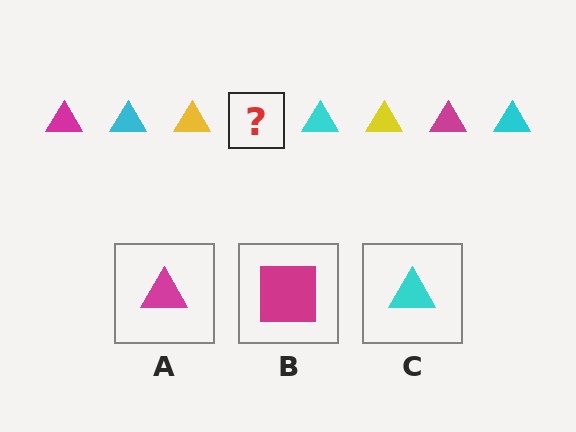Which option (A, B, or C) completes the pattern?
A.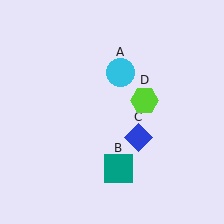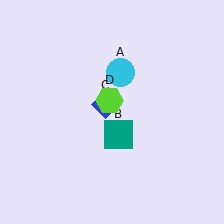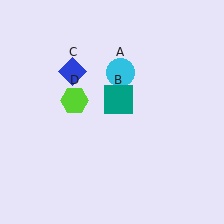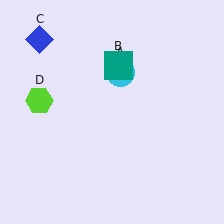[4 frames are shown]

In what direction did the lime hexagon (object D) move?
The lime hexagon (object D) moved left.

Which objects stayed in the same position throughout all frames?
Cyan circle (object A) remained stationary.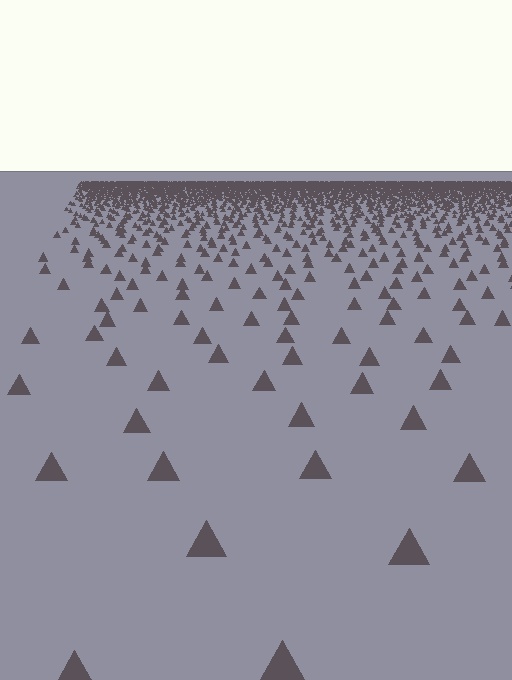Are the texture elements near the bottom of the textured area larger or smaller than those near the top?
Larger. Near the bottom, elements are closer to the viewer and appear at a bigger on-screen size.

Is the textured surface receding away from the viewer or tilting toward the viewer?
The surface is receding away from the viewer. Texture elements get smaller and denser toward the top.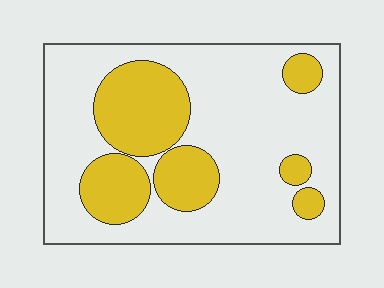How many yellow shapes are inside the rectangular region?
6.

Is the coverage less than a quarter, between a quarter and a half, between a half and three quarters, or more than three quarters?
Between a quarter and a half.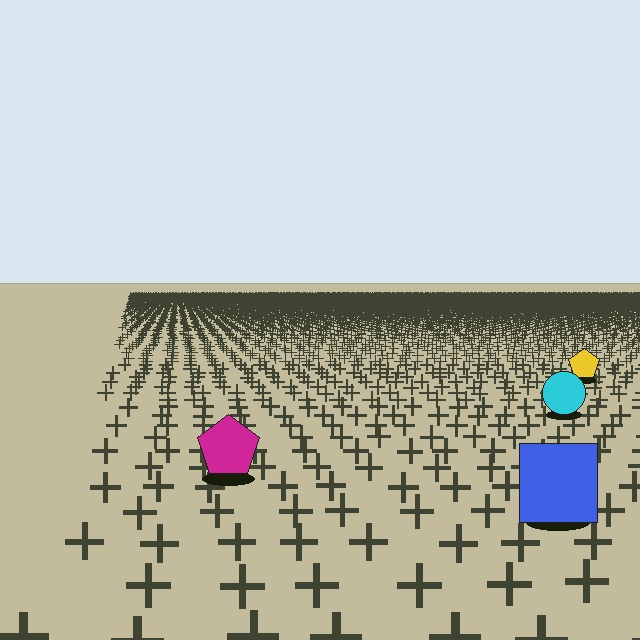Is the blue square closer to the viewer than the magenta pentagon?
Yes. The blue square is closer — you can tell from the texture gradient: the ground texture is coarser near it.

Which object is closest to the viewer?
The blue square is closest. The texture marks near it are larger and more spread out.